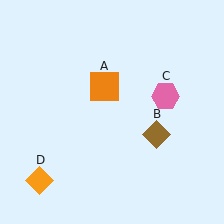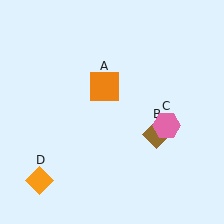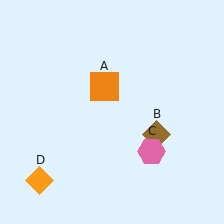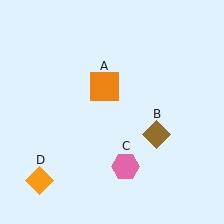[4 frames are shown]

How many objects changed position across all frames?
1 object changed position: pink hexagon (object C).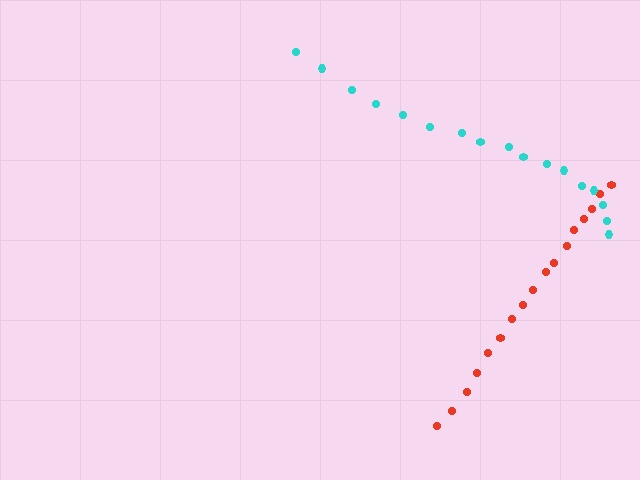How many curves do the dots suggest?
There are 2 distinct paths.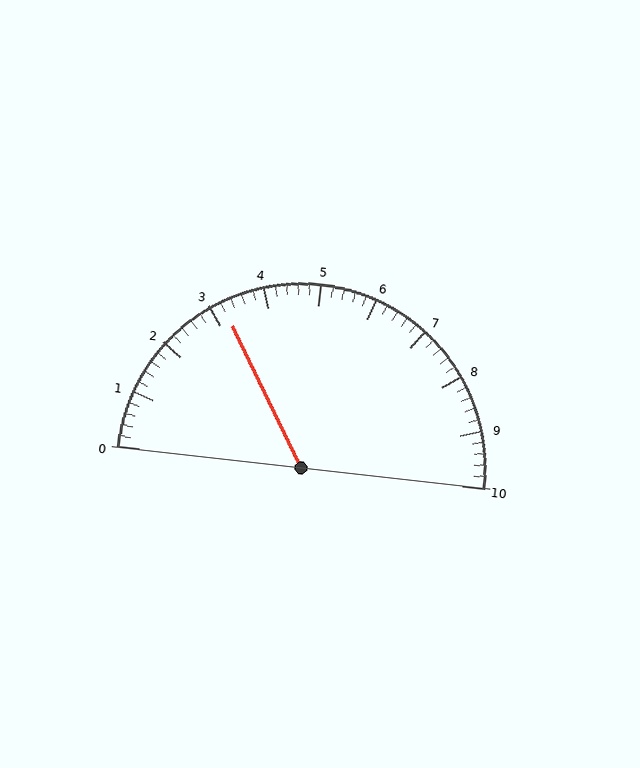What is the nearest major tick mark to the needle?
The nearest major tick mark is 3.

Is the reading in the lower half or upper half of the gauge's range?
The reading is in the lower half of the range (0 to 10).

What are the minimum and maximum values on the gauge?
The gauge ranges from 0 to 10.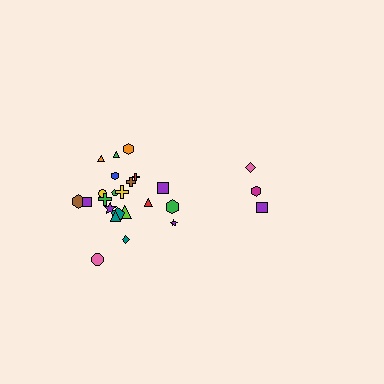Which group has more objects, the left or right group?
The left group.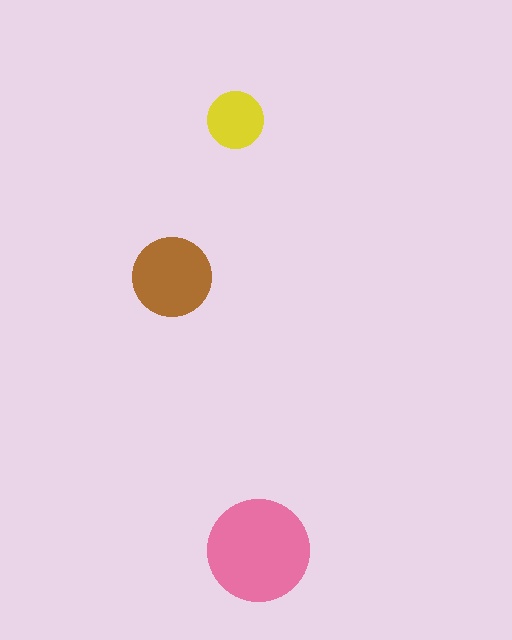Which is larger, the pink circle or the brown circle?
The pink one.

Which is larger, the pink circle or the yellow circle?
The pink one.